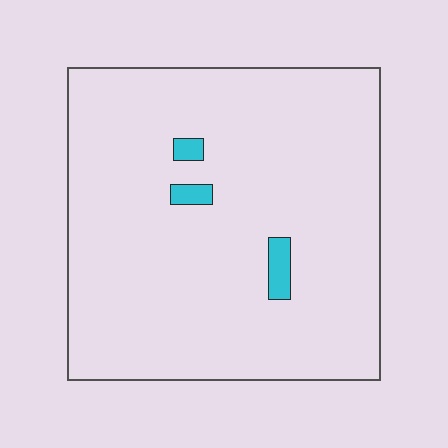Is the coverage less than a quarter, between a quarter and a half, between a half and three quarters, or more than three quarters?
Less than a quarter.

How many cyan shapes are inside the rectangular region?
3.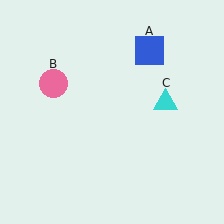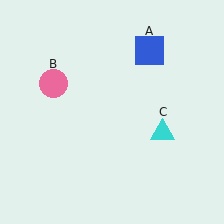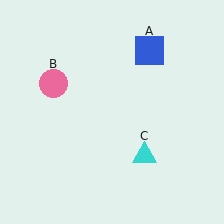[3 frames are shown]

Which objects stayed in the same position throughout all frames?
Blue square (object A) and pink circle (object B) remained stationary.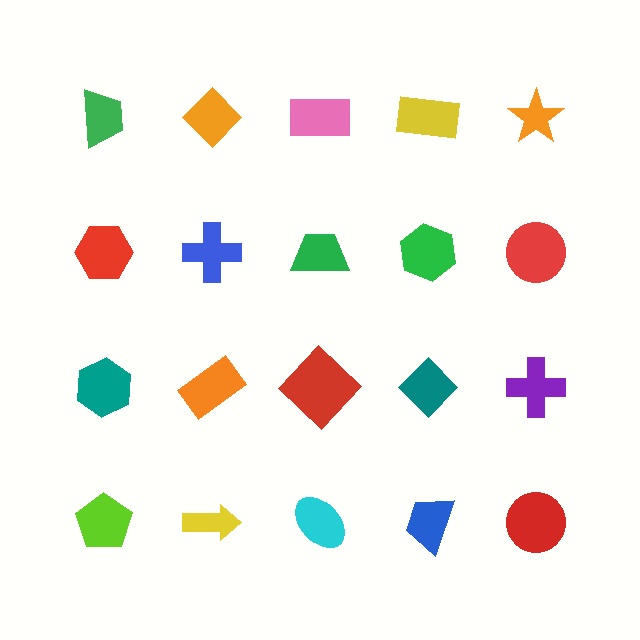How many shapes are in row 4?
5 shapes.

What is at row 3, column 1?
A teal hexagon.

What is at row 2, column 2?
A blue cross.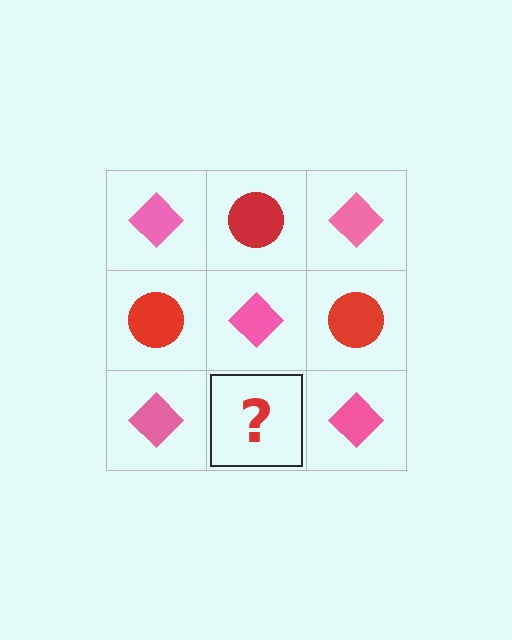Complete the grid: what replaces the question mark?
The question mark should be replaced with a red circle.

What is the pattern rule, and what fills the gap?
The rule is that it alternates pink diamond and red circle in a checkerboard pattern. The gap should be filled with a red circle.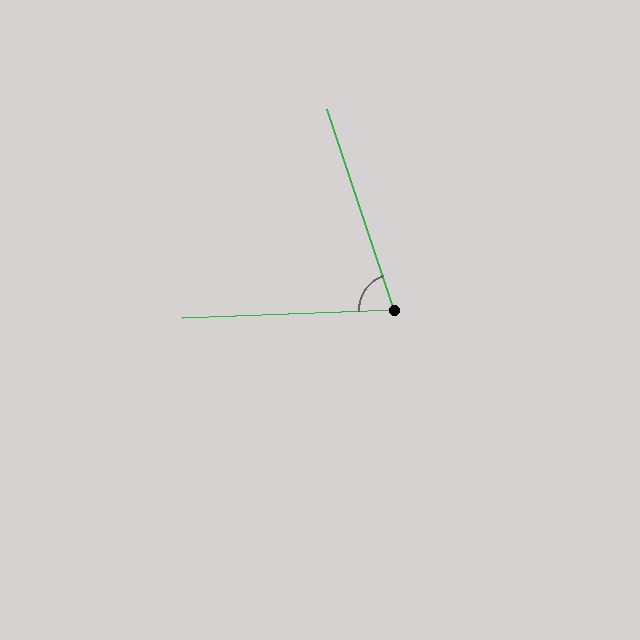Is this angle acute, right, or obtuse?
It is acute.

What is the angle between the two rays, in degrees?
Approximately 74 degrees.